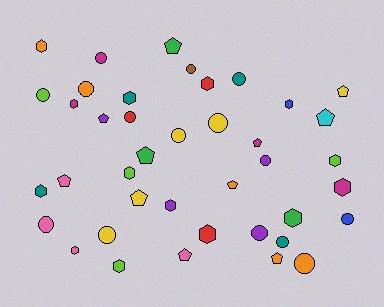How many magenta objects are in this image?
There are 4 magenta objects.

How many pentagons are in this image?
There are 11 pentagons.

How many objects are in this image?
There are 40 objects.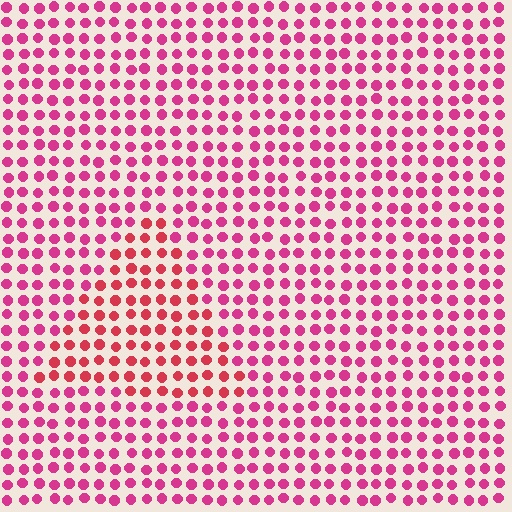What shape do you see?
I see a triangle.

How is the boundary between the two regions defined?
The boundary is defined purely by a slight shift in hue (about 24 degrees). Spacing, size, and orientation are identical on both sides.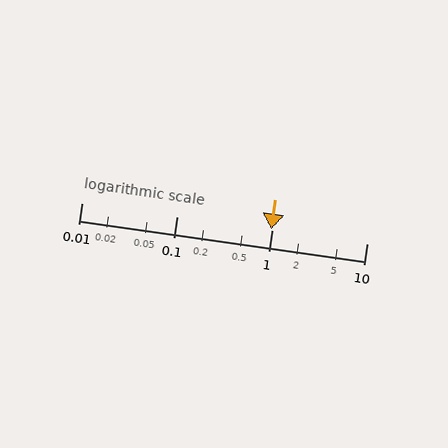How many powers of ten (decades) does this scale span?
The scale spans 3 decades, from 0.01 to 10.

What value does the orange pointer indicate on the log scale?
The pointer indicates approximately 0.98.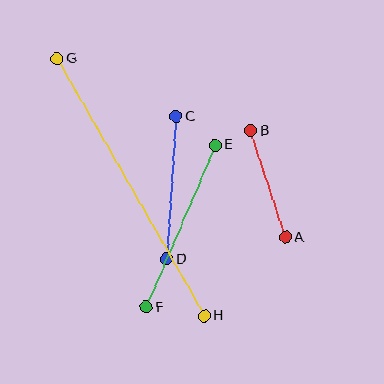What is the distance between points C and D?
The distance is approximately 143 pixels.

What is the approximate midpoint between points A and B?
The midpoint is at approximately (268, 184) pixels.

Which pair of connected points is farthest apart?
Points G and H are farthest apart.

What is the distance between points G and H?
The distance is approximately 296 pixels.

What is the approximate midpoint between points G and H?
The midpoint is at approximately (131, 187) pixels.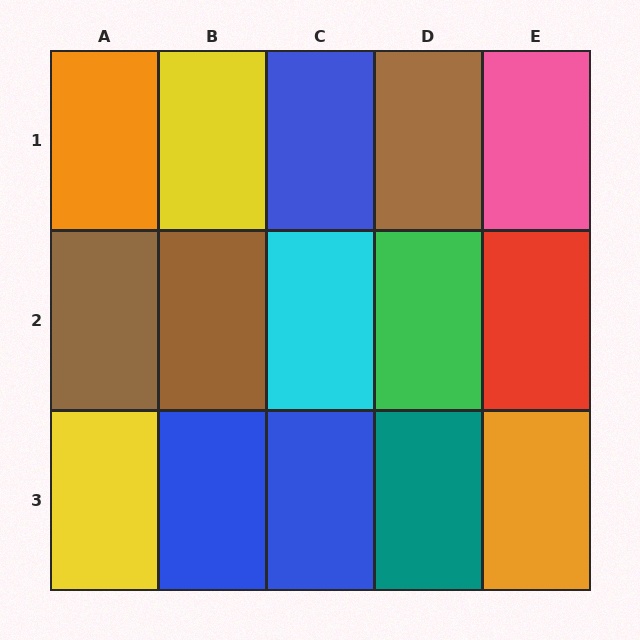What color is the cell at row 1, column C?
Blue.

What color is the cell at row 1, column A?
Orange.